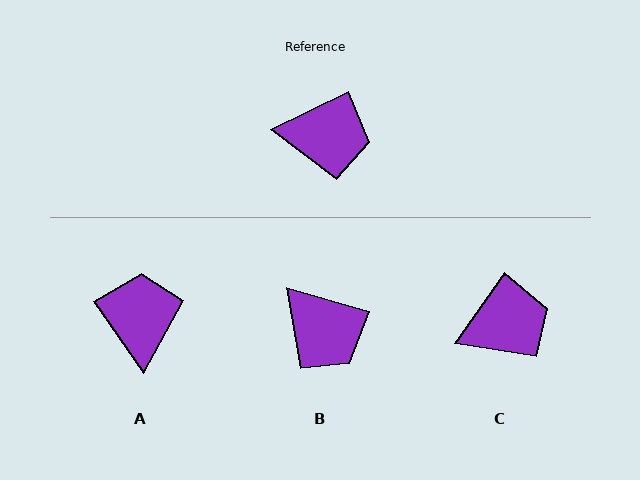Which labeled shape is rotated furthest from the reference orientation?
A, about 99 degrees away.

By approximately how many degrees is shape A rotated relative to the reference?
Approximately 99 degrees counter-clockwise.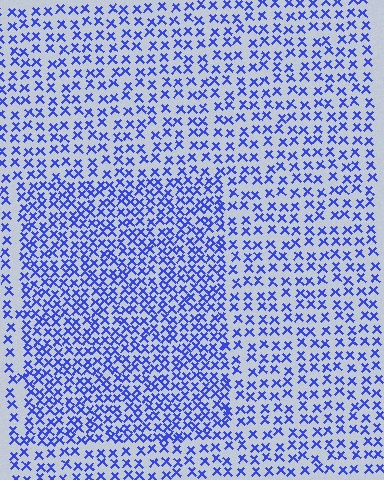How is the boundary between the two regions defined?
The boundary is defined by a change in element density (approximately 1.7x ratio). All elements are the same color, size, and shape.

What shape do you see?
I see a rectangle.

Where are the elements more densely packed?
The elements are more densely packed inside the rectangle boundary.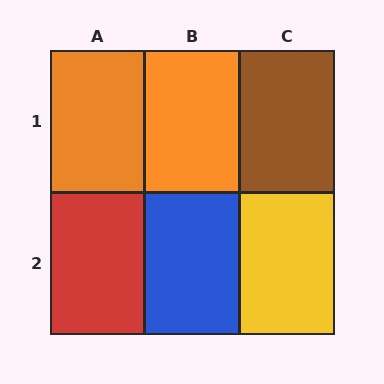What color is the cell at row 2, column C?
Yellow.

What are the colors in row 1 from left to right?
Orange, orange, brown.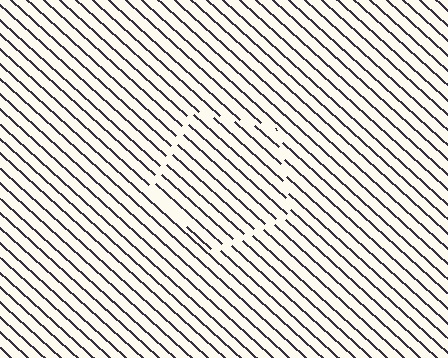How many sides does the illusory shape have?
5 sides — the line-ends trace a pentagon.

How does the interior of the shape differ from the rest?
The interior of the shape contains the same grating, shifted by half a period — the contour is defined by the phase discontinuity where line-ends from the inner and outer gratings abut.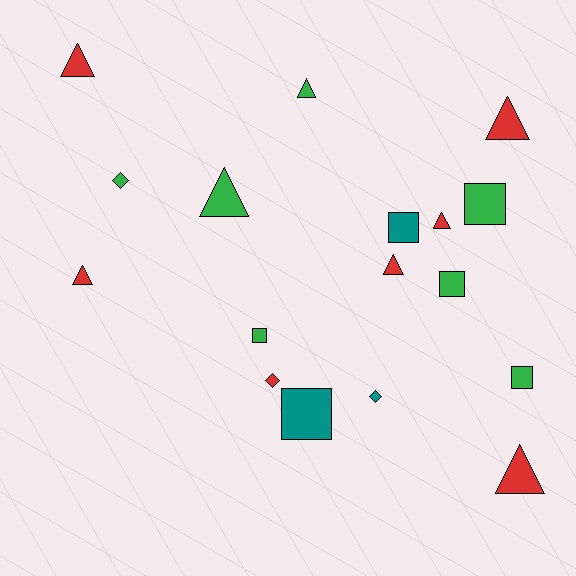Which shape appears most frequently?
Triangle, with 8 objects.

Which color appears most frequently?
Green, with 7 objects.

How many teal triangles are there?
There are no teal triangles.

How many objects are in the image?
There are 17 objects.